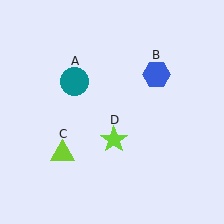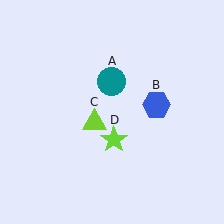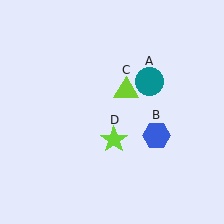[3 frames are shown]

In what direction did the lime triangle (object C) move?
The lime triangle (object C) moved up and to the right.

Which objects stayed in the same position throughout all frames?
Lime star (object D) remained stationary.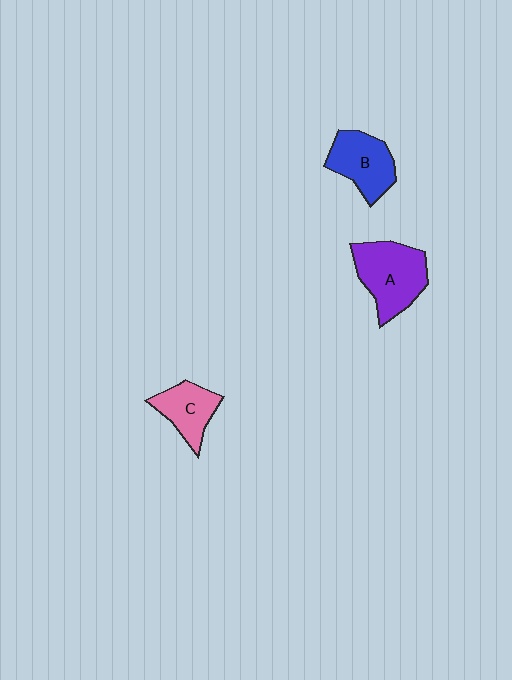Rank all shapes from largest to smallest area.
From largest to smallest: A (purple), B (blue), C (pink).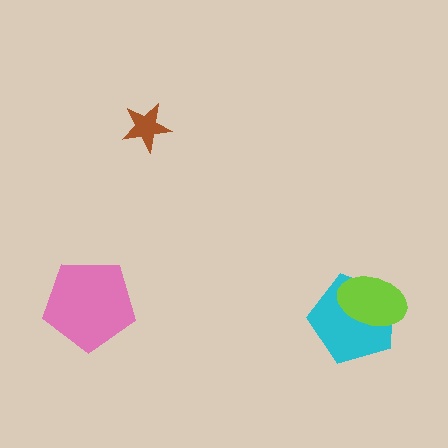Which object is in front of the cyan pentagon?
The lime ellipse is in front of the cyan pentagon.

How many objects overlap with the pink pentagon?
0 objects overlap with the pink pentagon.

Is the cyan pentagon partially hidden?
Yes, it is partially covered by another shape.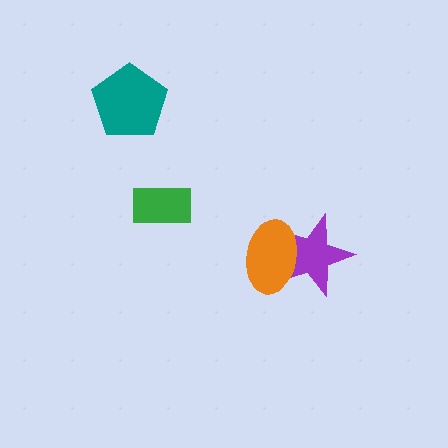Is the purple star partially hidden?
Yes, it is partially covered by another shape.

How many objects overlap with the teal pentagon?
0 objects overlap with the teal pentagon.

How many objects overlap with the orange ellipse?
1 object overlaps with the orange ellipse.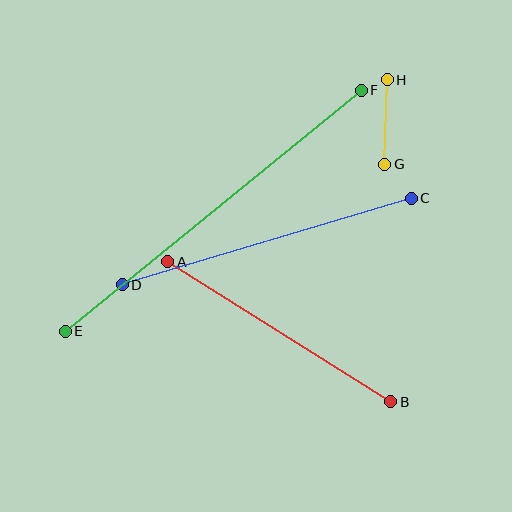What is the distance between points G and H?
The distance is approximately 85 pixels.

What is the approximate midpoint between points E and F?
The midpoint is at approximately (213, 211) pixels.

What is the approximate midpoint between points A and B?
The midpoint is at approximately (279, 332) pixels.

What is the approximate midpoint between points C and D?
The midpoint is at approximately (267, 241) pixels.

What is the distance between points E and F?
The distance is approximately 382 pixels.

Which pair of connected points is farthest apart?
Points E and F are farthest apart.